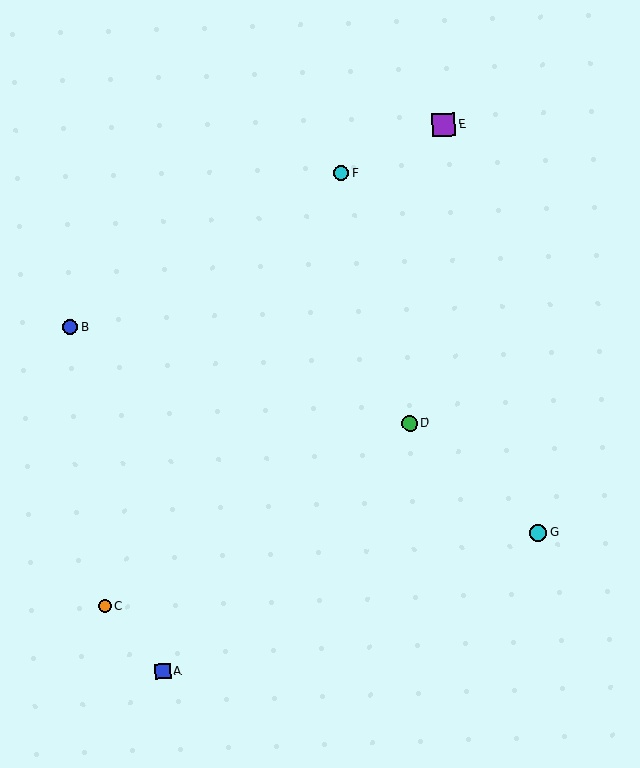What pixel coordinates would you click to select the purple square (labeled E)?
Click at (443, 124) to select the purple square E.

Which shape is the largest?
The purple square (labeled E) is the largest.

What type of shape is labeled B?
Shape B is a blue circle.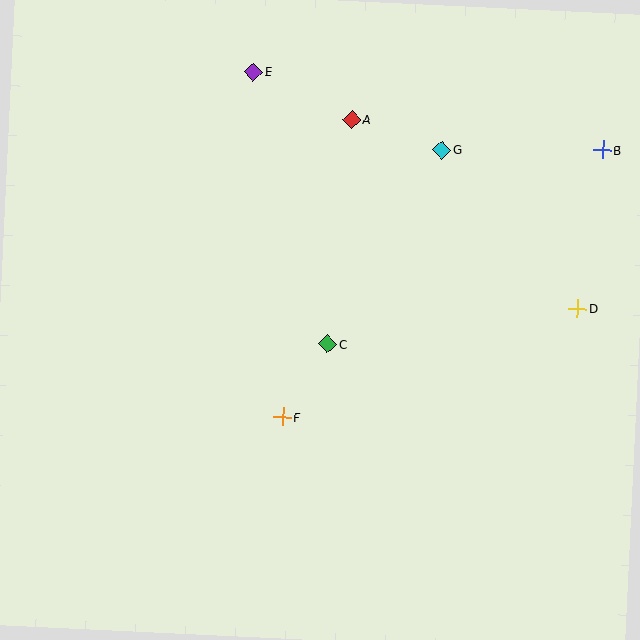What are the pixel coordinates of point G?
Point G is at (442, 150).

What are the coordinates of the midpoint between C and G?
The midpoint between C and G is at (385, 247).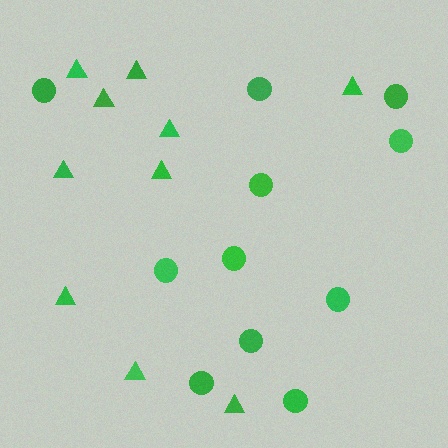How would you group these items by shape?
There are 2 groups: one group of triangles (10) and one group of circles (11).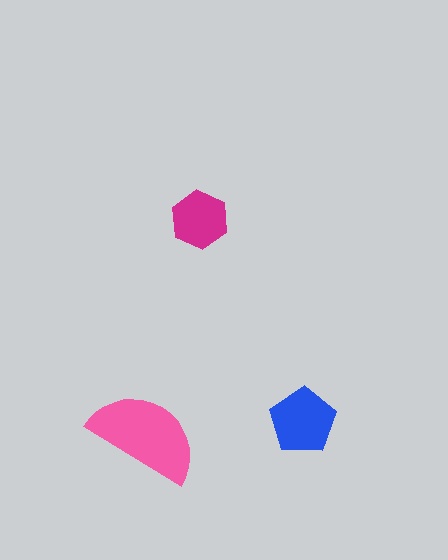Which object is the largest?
The pink semicircle.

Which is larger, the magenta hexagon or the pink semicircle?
The pink semicircle.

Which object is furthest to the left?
The pink semicircle is leftmost.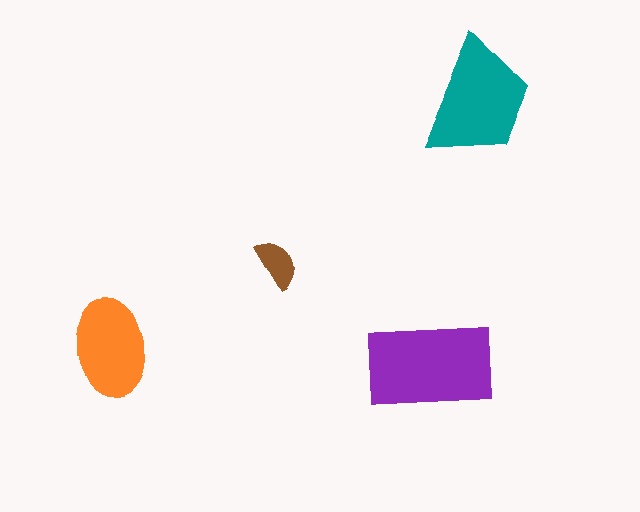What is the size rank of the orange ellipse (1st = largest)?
3rd.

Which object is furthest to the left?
The orange ellipse is leftmost.